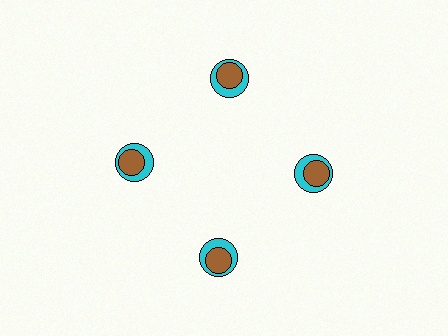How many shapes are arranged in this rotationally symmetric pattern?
There are 8 shapes, arranged in 4 groups of 2.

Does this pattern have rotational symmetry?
Yes, this pattern has 4-fold rotational symmetry. It looks the same after rotating 90 degrees around the center.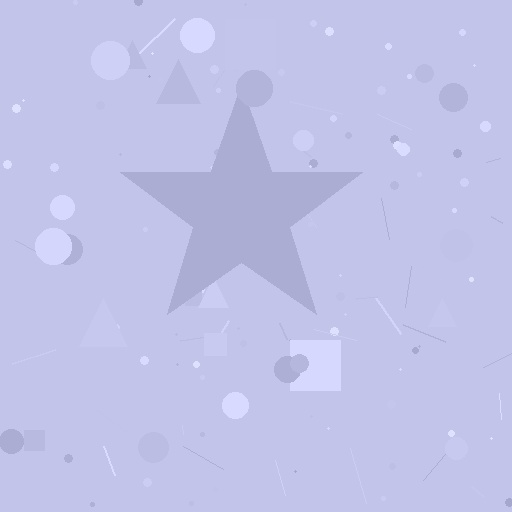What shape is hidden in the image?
A star is hidden in the image.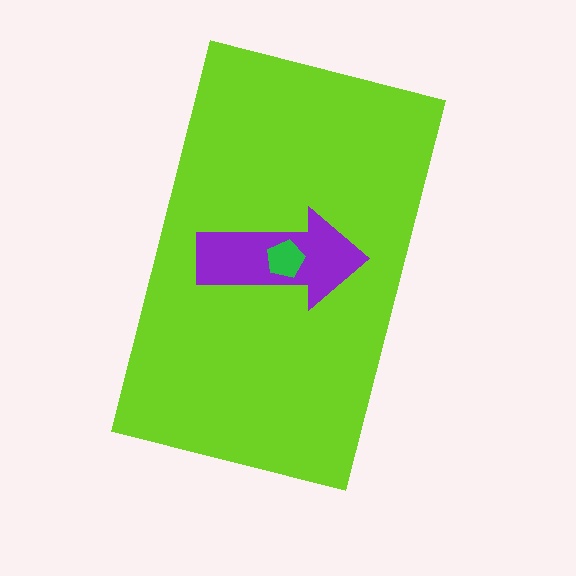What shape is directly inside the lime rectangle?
The purple arrow.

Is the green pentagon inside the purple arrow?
Yes.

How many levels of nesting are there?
3.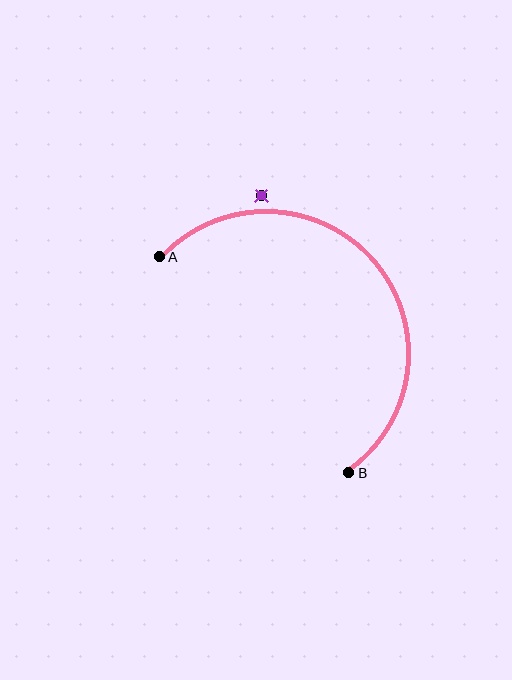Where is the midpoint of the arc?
The arc midpoint is the point on the curve farthest from the straight line joining A and B. It sits above and to the right of that line.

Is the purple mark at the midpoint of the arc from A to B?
No — the purple mark does not lie on the arc at all. It sits slightly outside the curve.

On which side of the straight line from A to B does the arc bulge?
The arc bulges above and to the right of the straight line connecting A and B.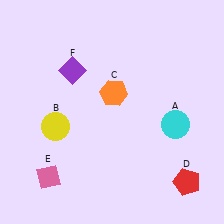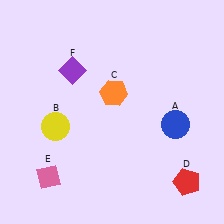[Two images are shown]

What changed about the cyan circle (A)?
In Image 1, A is cyan. In Image 2, it changed to blue.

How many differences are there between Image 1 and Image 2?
There is 1 difference between the two images.